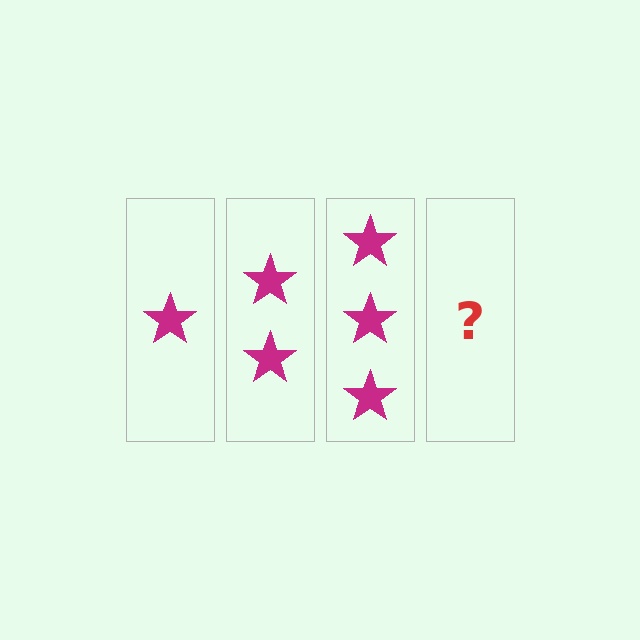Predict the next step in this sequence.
The next step is 4 stars.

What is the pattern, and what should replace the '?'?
The pattern is that each step adds one more star. The '?' should be 4 stars.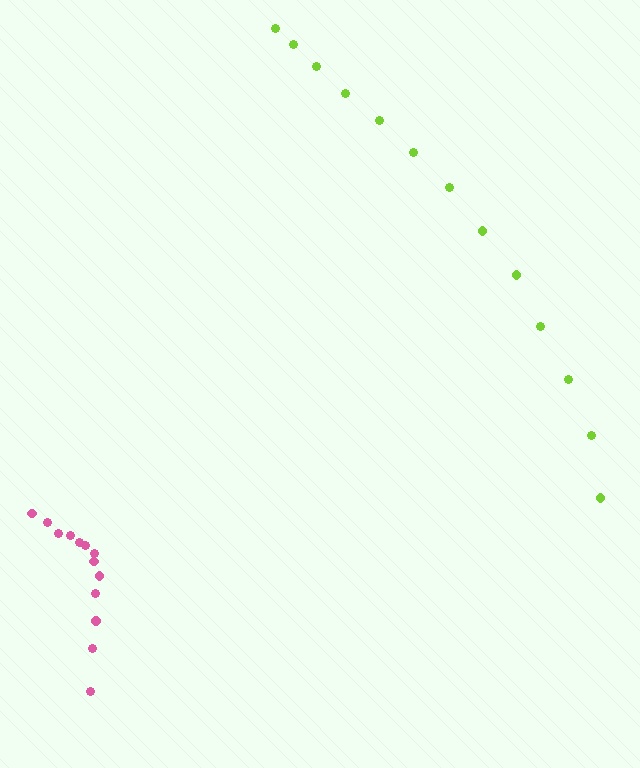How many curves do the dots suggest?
There are 2 distinct paths.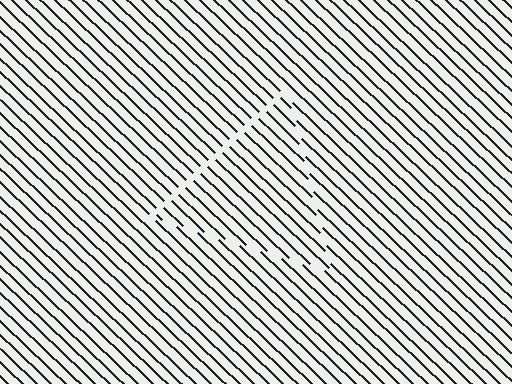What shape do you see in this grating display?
An illusory triangle. The interior of the shape contains the same grating, shifted by half a period — the contour is defined by the phase discontinuity where line-ends from the inner and outer gratings abut.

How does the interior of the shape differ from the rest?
The interior of the shape contains the same grating, shifted by half a period — the contour is defined by the phase discontinuity where line-ends from the inner and outer gratings abut.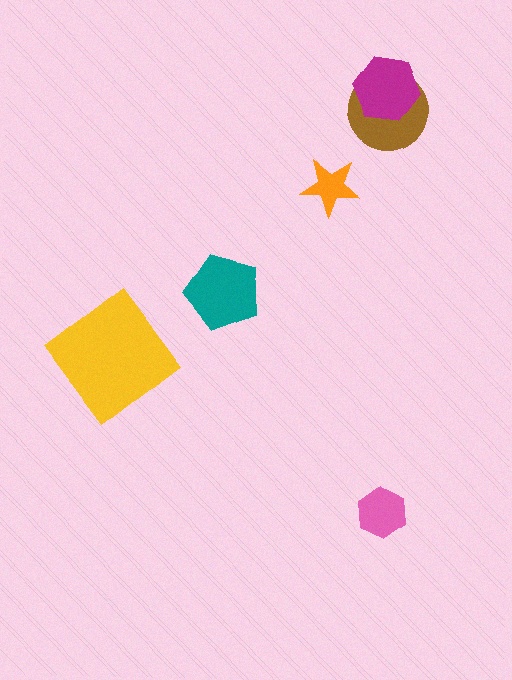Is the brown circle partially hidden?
Yes, it is partially covered by another shape.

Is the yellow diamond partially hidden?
No, no other shape covers it.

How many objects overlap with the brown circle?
1 object overlaps with the brown circle.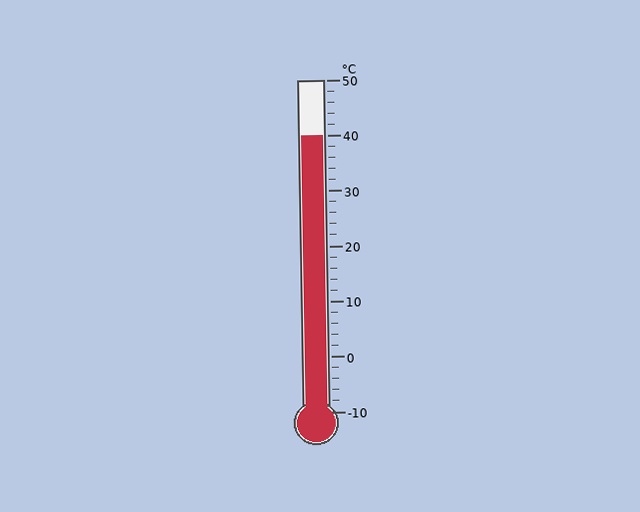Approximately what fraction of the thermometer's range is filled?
The thermometer is filled to approximately 85% of its range.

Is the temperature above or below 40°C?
The temperature is at 40°C.